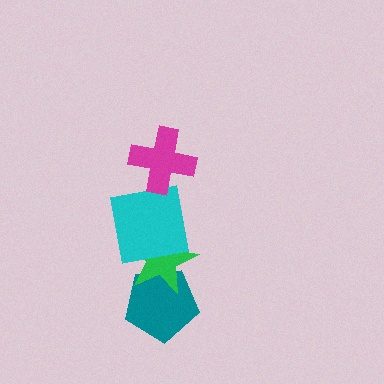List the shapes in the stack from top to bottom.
From top to bottom: the magenta cross, the cyan square, the green star, the teal pentagon.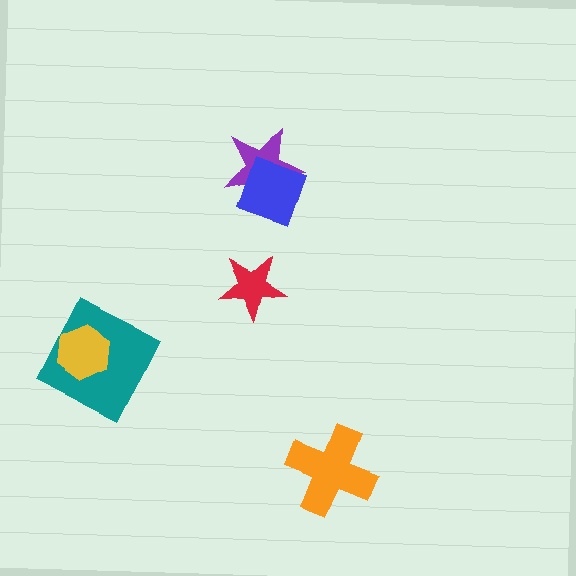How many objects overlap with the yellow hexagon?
1 object overlaps with the yellow hexagon.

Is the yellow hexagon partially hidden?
No, no other shape covers it.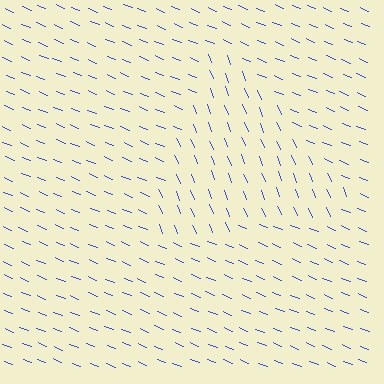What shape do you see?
I see a triangle.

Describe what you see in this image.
The image is filled with small blue line segments. A triangle region in the image has lines oriented differently from the surrounding lines, creating a visible texture boundary.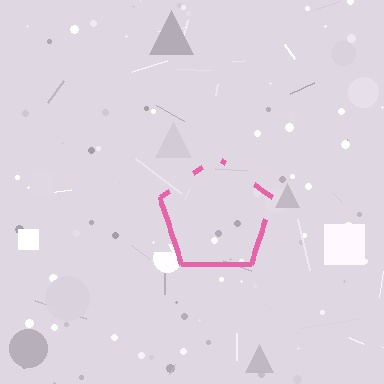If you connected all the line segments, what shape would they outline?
They would outline a pentagon.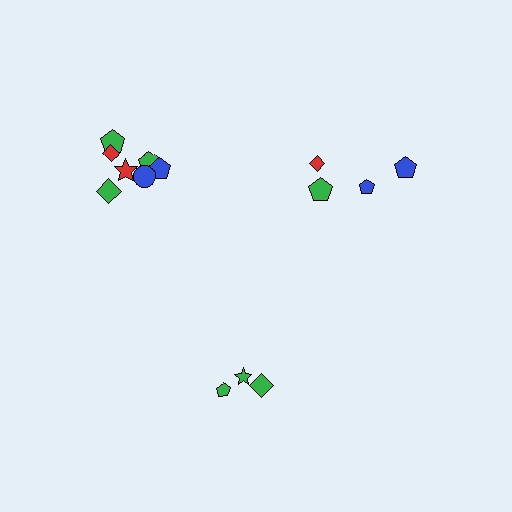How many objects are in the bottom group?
There are 3 objects.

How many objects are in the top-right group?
There are 4 objects.